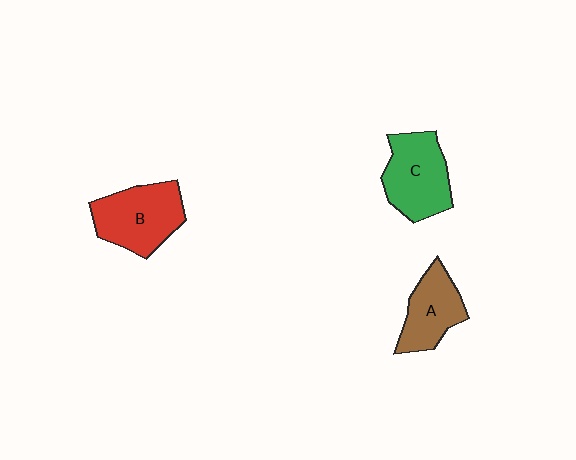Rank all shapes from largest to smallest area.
From largest to smallest: B (red), C (green), A (brown).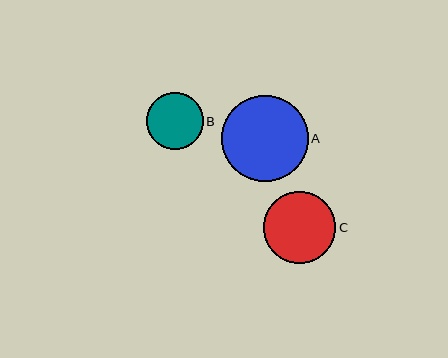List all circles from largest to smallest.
From largest to smallest: A, C, B.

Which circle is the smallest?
Circle B is the smallest with a size of approximately 57 pixels.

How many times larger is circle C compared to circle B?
Circle C is approximately 1.3 times the size of circle B.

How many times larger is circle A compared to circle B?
Circle A is approximately 1.5 times the size of circle B.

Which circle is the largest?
Circle A is the largest with a size of approximately 87 pixels.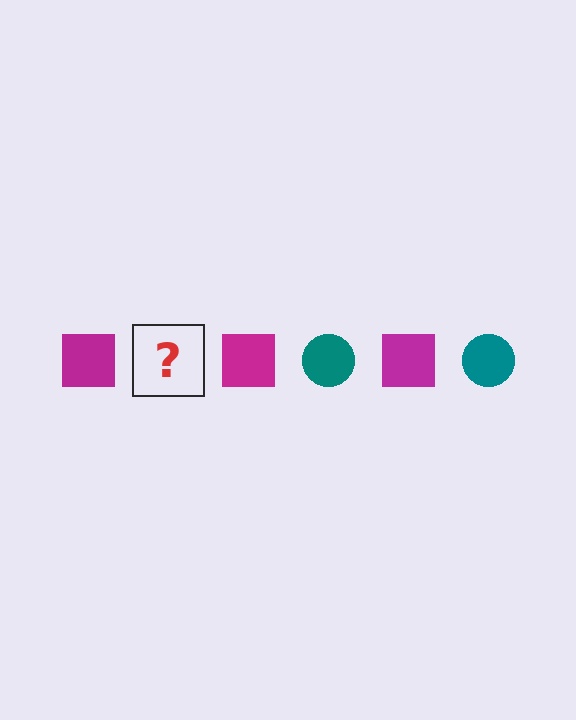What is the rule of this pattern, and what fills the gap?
The rule is that the pattern alternates between magenta square and teal circle. The gap should be filled with a teal circle.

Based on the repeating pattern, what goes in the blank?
The blank should be a teal circle.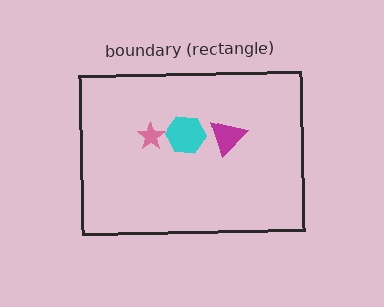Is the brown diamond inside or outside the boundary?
Inside.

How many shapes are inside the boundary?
4 inside, 0 outside.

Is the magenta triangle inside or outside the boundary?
Inside.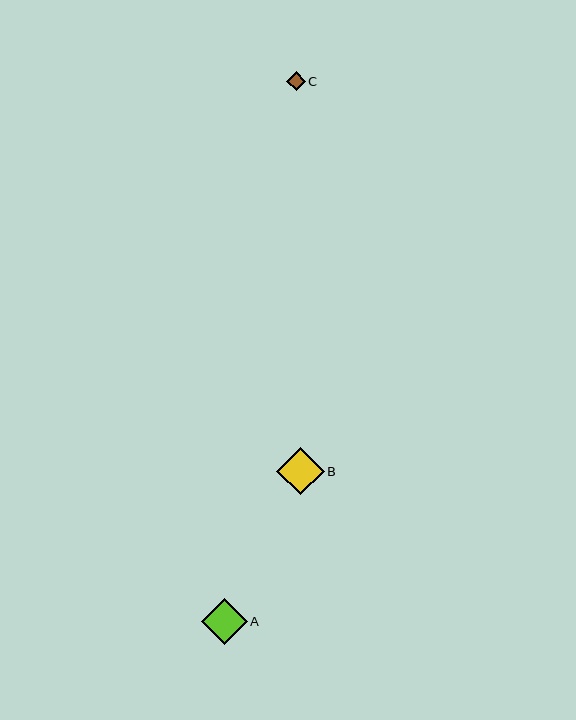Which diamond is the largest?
Diamond B is the largest with a size of approximately 47 pixels.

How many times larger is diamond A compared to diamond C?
Diamond A is approximately 2.5 times the size of diamond C.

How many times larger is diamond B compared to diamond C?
Diamond B is approximately 2.5 times the size of diamond C.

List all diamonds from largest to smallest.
From largest to smallest: B, A, C.